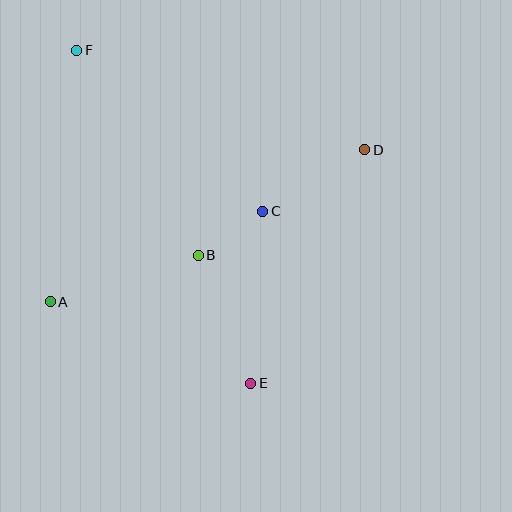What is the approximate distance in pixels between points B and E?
The distance between B and E is approximately 139 pixels.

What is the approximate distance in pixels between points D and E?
The distance between D and E is approximately 260 pixels.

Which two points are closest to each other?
Points B and C are closest to each other.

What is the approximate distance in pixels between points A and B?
The distance between A and B is approximately 155 pixels.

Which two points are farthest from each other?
Points E and F are farthest from each other.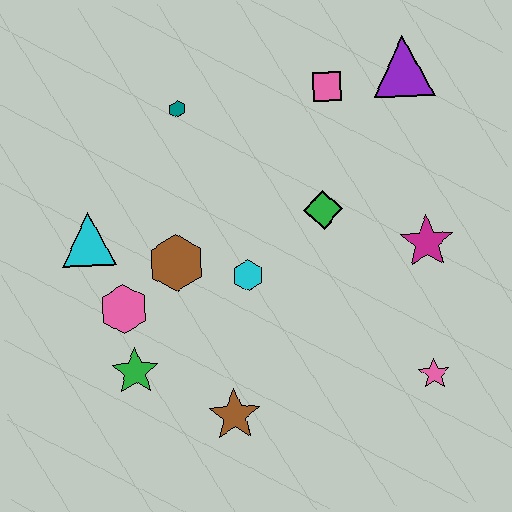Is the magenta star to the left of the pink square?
No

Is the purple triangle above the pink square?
Yes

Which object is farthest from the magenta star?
The cyan triangle is farthest from the magenta star.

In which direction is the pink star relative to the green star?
The pink star is to the right of the green star.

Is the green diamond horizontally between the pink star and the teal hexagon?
Yes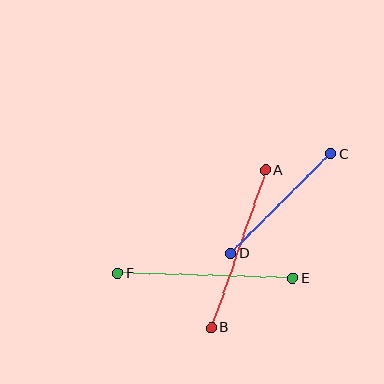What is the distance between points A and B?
The distance is approximately 167 pixels.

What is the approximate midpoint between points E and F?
The midpoint is at approximately (205, 276) pixels.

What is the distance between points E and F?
The distance is approximately 176 pixels.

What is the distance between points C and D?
The distance is approximately 141 pixels.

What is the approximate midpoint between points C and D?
The midpoint is at approximately (281, 204) pixels.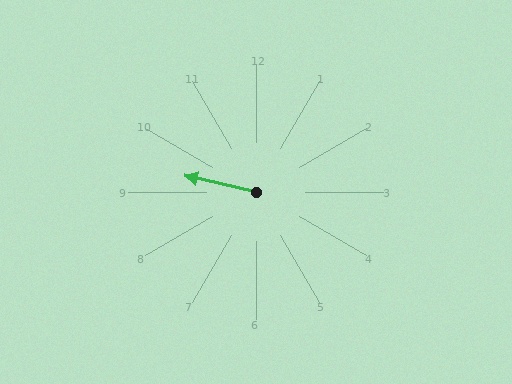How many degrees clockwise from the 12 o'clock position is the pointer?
Approximately 283 degrees.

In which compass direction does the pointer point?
West.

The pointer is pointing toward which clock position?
Roughly 9 o'clock.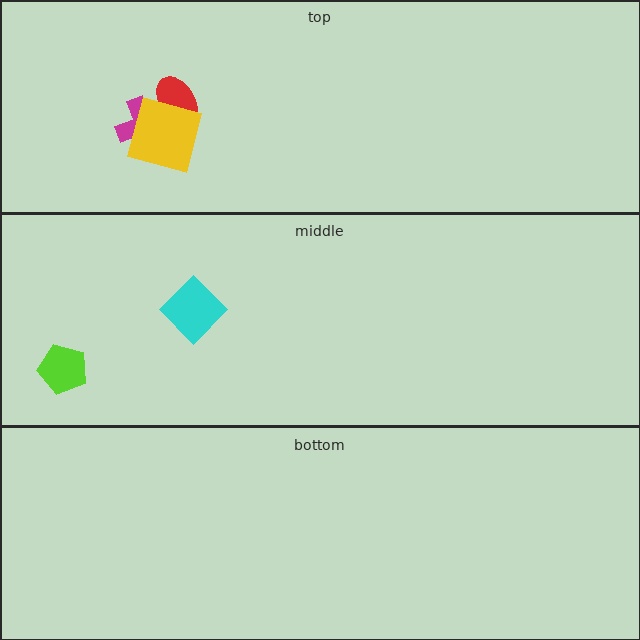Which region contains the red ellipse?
The top region.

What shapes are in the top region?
The red ellipse, the magenta cross, the yellow square.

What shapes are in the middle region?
The lime pentagon, the cyan diamond.